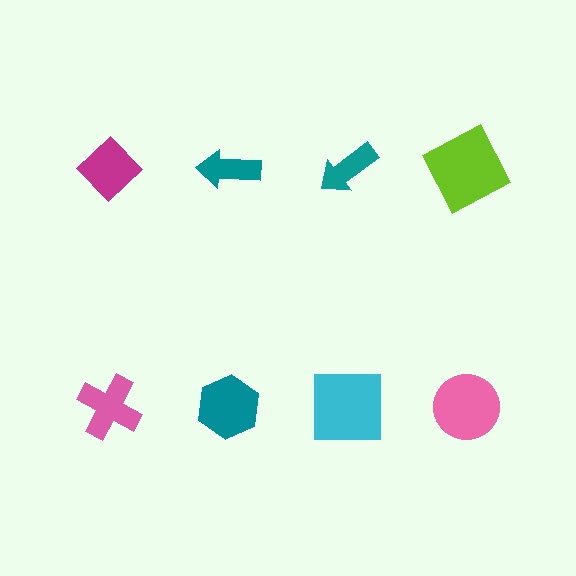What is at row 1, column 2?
A teal arrow.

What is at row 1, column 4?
A lime square.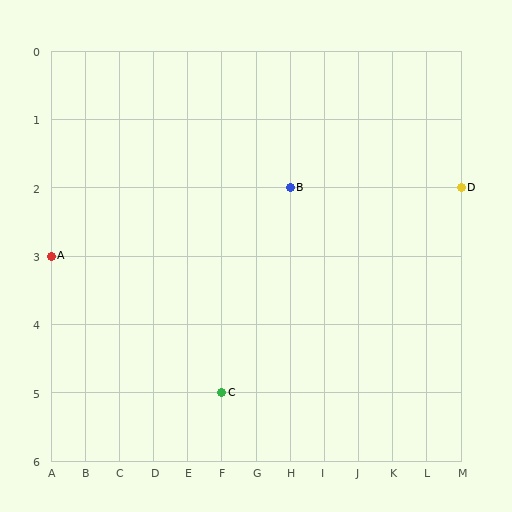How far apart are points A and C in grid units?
Points A and C are 5 columns and 2 rows apart (about 5.4 grid units diagonally).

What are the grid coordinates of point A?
Point A is at grid coordinates (A, 3).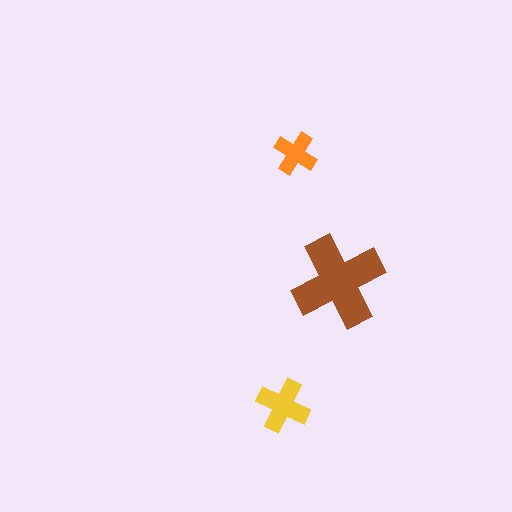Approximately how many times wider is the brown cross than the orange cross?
About 2 times wider.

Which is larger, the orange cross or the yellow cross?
The yellow one.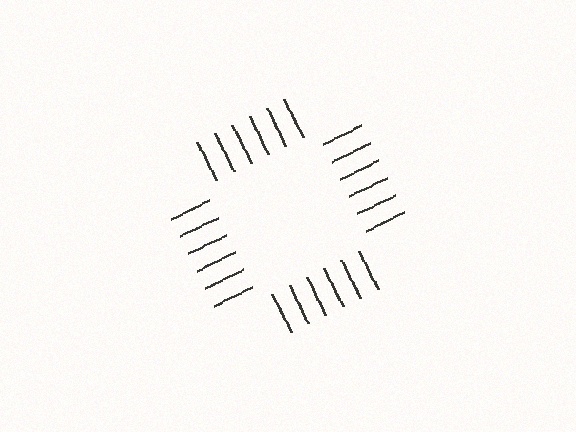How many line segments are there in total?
24 — 6 along each of the 4 edges.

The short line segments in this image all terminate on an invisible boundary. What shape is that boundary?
An illusory square — the line segments terminate on its edges but no continuous stroke is drawn.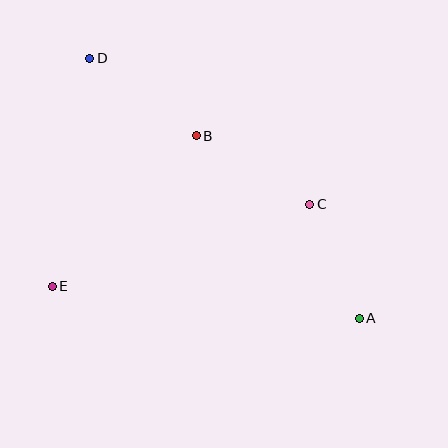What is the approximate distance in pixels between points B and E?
The distance between B and E is approximately 208 pixels.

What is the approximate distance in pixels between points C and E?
The distance between C and E is approximately 270 pixels.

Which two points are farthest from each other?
Points A and D are farthest from each other.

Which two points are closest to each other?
Points A and C are closest to each other.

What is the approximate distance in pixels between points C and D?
The distance between C and D is approximately 264 pixels.